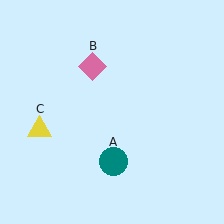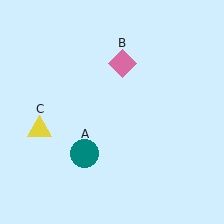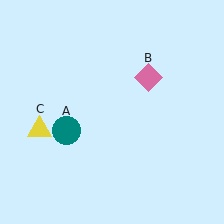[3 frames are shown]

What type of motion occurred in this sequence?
The teal circle (object A), pink diamond (object B) rotated clockwise around the center of the scene.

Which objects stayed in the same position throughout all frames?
Yellow triangle (object C) remained stationary.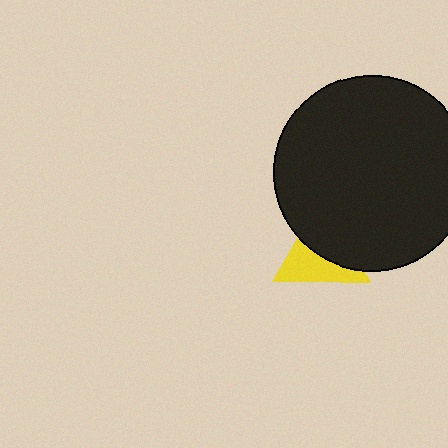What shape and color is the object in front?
The object in front is a black circle.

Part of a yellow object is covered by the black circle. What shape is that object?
It is a triangle.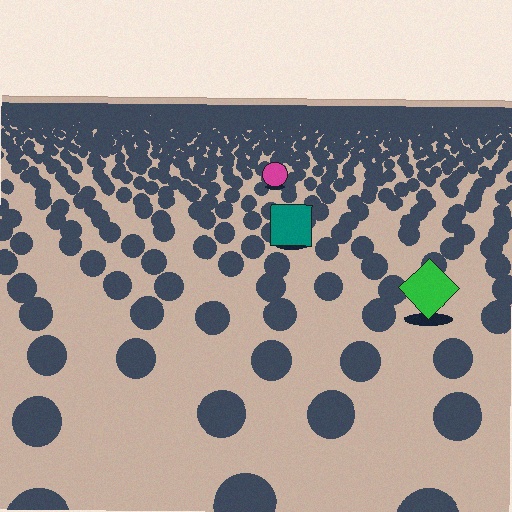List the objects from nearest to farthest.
From nearest to farthest: the green diamond, the teal square, the magenta circle.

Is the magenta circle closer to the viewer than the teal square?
No. The teal square is closer — you can tell from the texture gradient: the ground texture is coarser near it.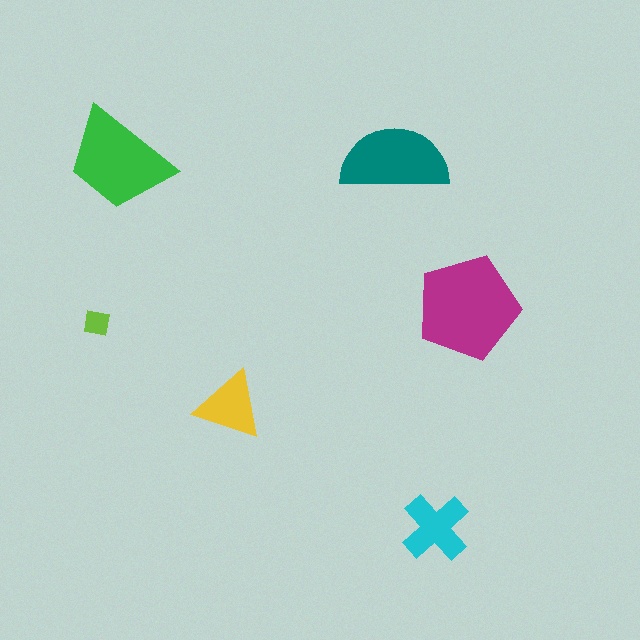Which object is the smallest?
The lime square.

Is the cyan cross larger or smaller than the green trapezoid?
Smaller.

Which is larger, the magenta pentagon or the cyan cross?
The magenta pentagon.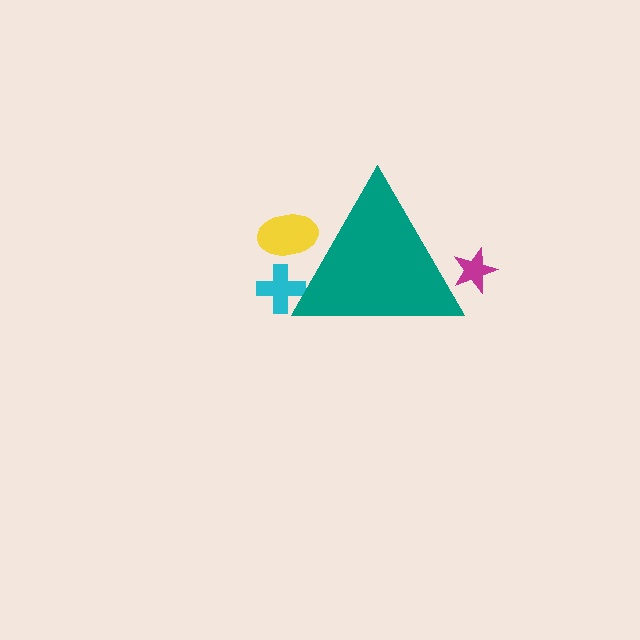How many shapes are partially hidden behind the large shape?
3 shapes are partially hidden.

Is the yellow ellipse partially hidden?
Yes, the yellow ellipse is partially hidden behind the teal triangle.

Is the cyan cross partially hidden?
Yes, the cyan cross is partially hidden behind the teal triangle.